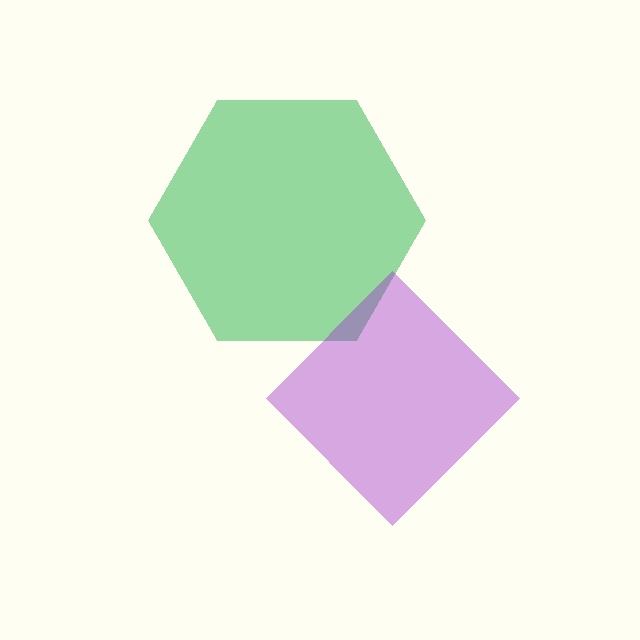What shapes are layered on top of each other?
The layered shapes are: a green hexagon, a purple diamond.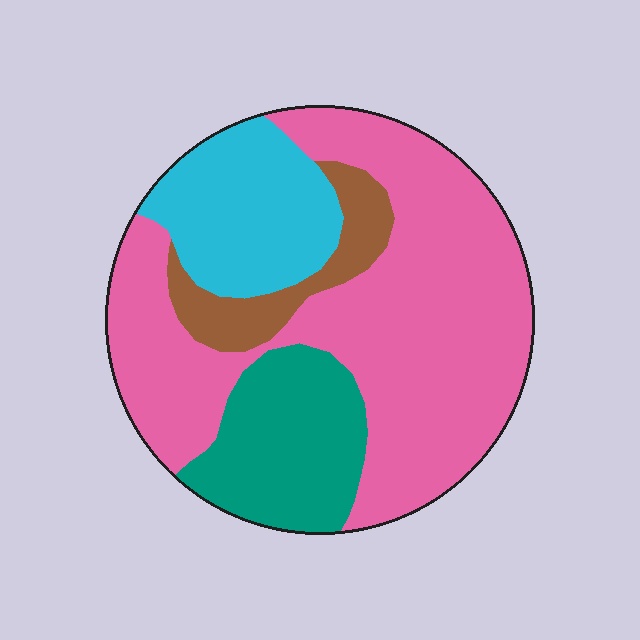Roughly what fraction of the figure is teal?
Teal covers 17% of the figure.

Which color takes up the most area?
Pink, at roughly 55%.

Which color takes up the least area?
Brown, at roughly 10%.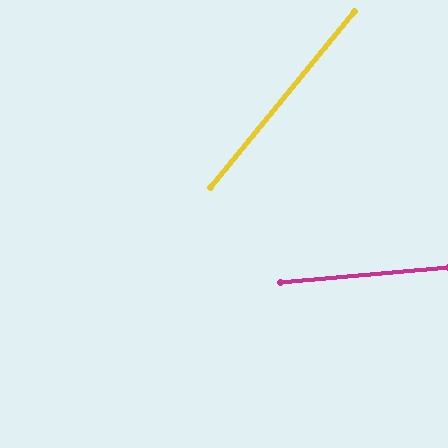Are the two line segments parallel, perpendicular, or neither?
Neither parallel nor perpendicular — they differ by about 46°.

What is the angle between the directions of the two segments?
Approximately 46 degrees.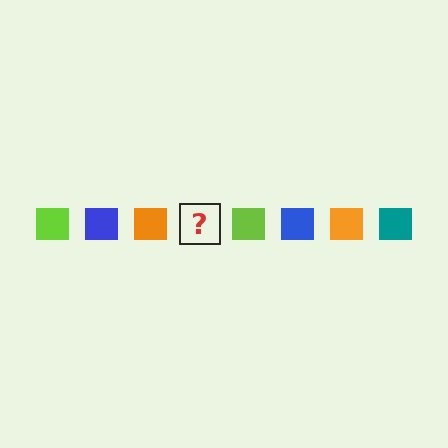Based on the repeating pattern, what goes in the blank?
The blank should be a teal square.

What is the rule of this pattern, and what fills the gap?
The rule is that the pattern cycles through lime, blue, orange, teal squares. The gap should be filled with a teal square.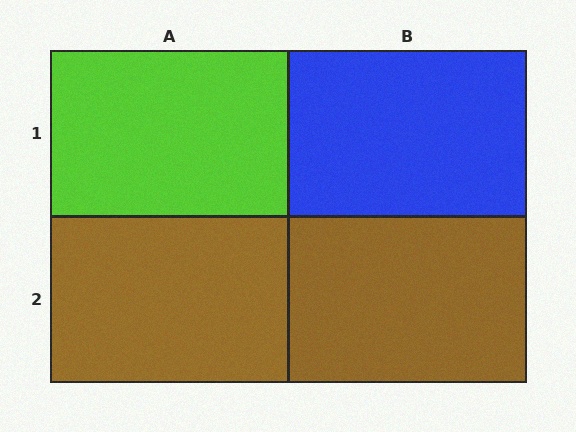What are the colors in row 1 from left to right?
Lime, blue.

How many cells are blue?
1 cell is blue.